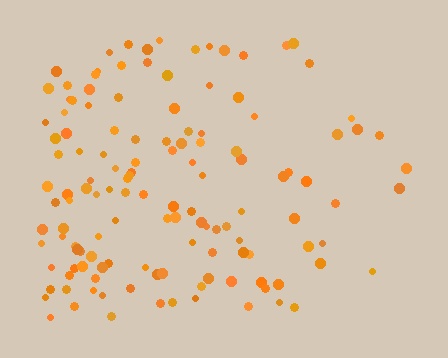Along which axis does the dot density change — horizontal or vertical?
Horizontal.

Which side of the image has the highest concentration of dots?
The left.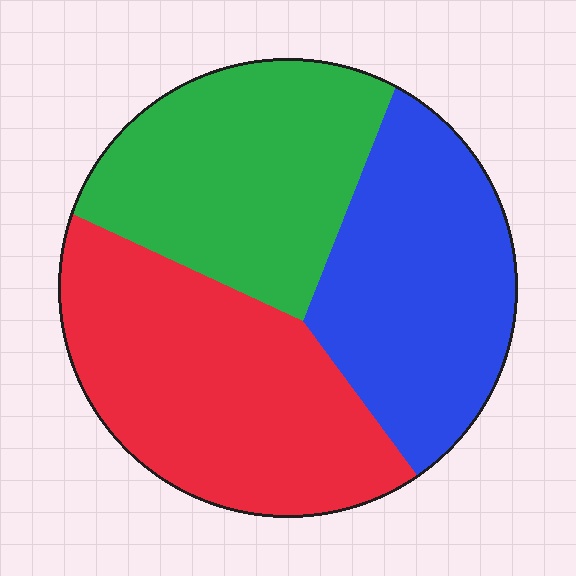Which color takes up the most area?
Red, at roughly 40%.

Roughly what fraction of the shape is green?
Green takes up between a quarter and a half of the shape.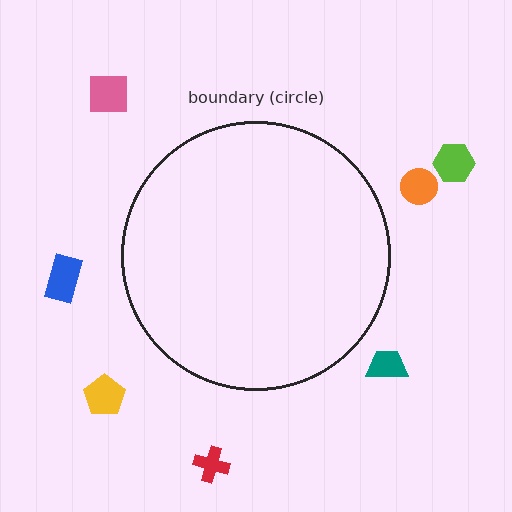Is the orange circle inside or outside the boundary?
Outside.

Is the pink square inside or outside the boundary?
Outside.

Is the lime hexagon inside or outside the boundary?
Outside.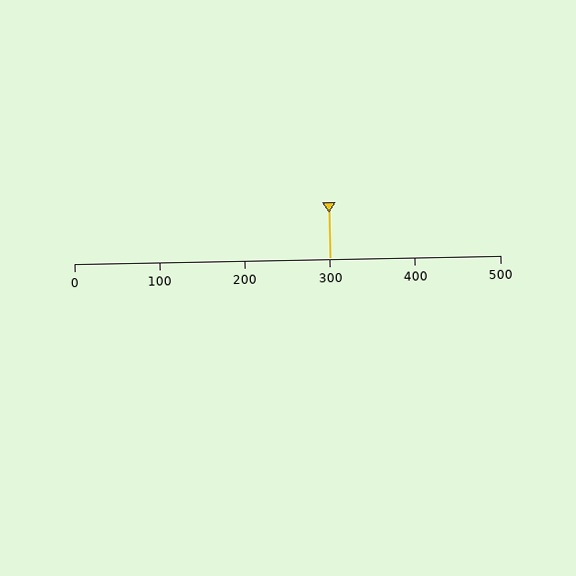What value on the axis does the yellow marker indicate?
The marker indicates approximately 300.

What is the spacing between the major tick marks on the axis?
The major ticks are spaced 100 apart.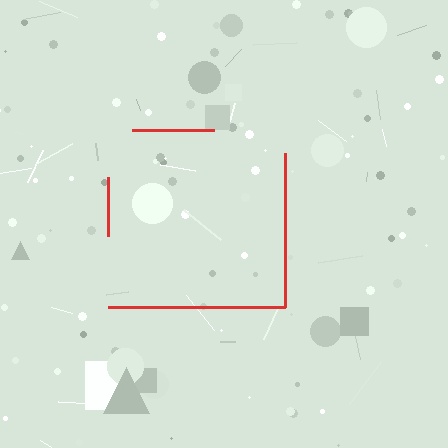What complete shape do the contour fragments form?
The contour fragments form a square.